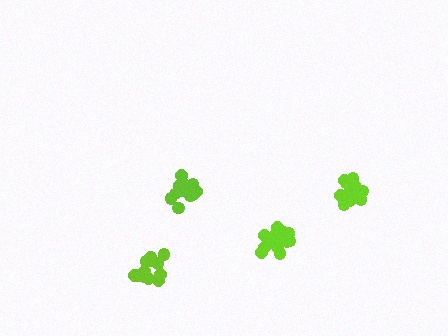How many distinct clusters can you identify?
There are 4 distinct clusters.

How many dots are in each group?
Group 1: 14 dots, Group 2: 15 dots, Group 3: 16 dots, Group 4: 18 dots (63 total).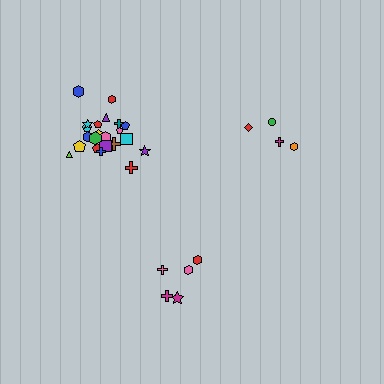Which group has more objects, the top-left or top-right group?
The top-left group.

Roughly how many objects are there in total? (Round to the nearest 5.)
Roughly 30 objects in total.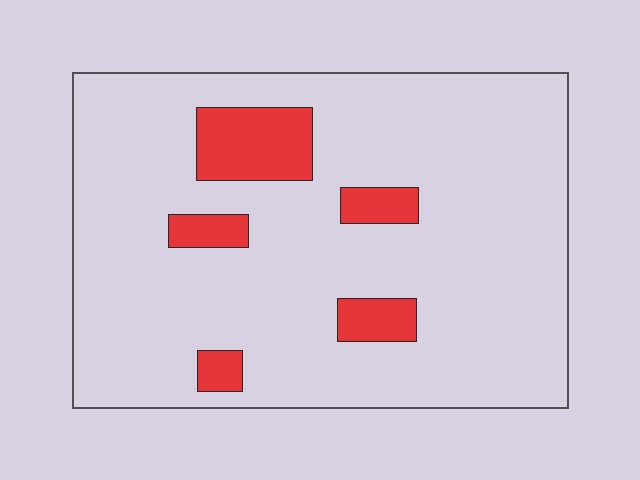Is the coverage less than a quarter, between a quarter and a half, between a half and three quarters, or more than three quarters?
Less than a quarter.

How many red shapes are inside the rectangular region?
5.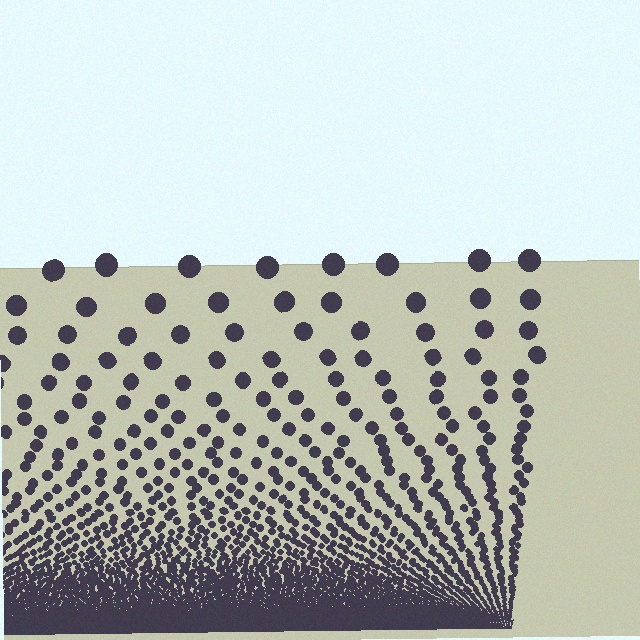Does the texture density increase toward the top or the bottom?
Density increases toward the bottom.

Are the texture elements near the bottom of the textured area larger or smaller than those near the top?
Smaller. The gradient is inverted — elements near the bottom are smaller and denser.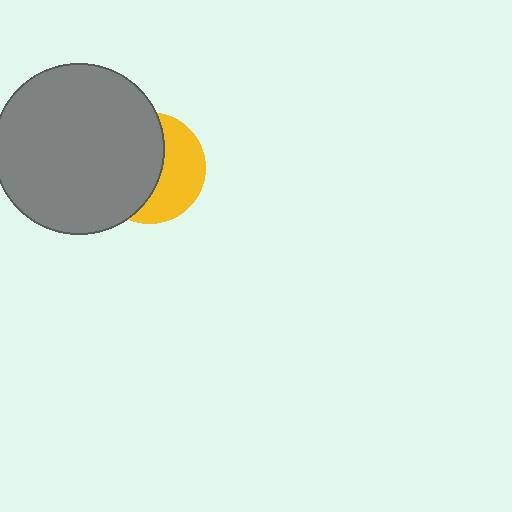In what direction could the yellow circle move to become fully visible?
The yellow circle could move right. That would shift it out from behind the gray circle entirely.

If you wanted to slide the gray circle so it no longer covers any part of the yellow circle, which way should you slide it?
Slide it left — that is the most direct way to separate the two shapes.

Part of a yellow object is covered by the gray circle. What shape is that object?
It is a circle.